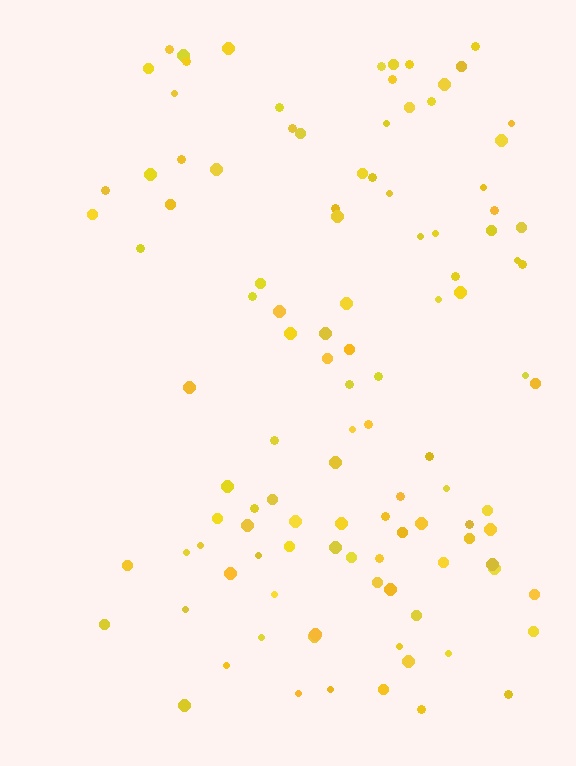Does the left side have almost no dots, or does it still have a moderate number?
Still a moderate number, just noticeably fewer than the right.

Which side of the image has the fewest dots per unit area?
The left.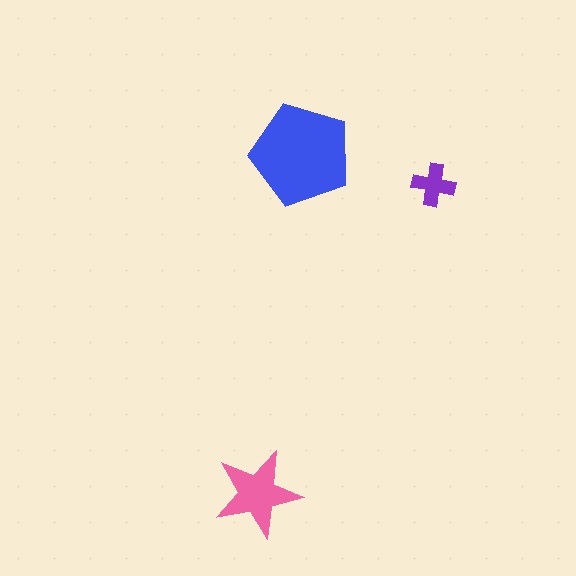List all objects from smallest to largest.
The purple cross, the pink star, the blue pentagon.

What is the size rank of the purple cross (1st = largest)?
3rd.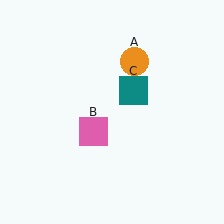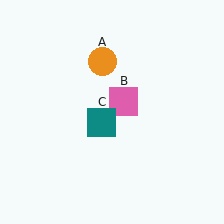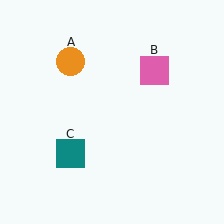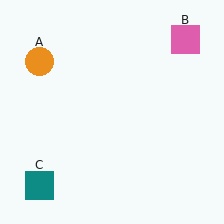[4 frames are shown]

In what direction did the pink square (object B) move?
The pink square (object B) moved up and to the right.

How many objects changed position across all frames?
3 objects changed position: orange circle (object A), pink square (object B), teal square (object C).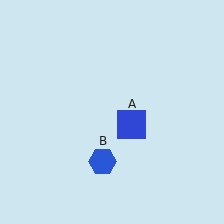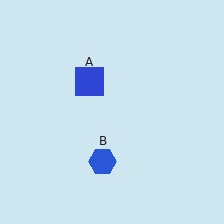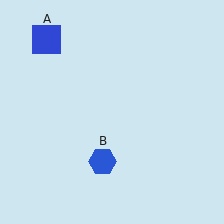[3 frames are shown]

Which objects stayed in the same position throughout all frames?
Blue hexagon (object B) remained stationary.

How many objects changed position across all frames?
1 object changed position: blue square (object A).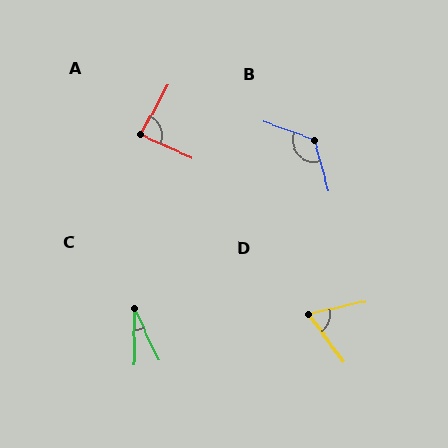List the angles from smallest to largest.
C (25°), D (66°), A (84°), B (125°).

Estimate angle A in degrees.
Approximately 84 degrees.